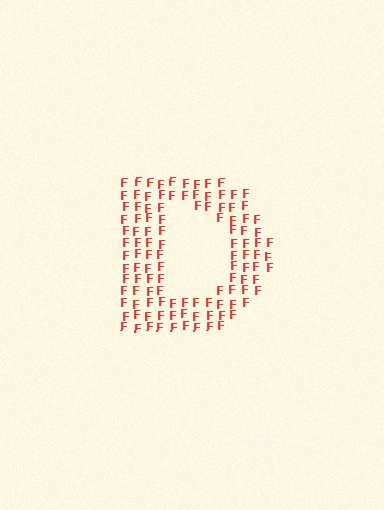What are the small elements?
The small elements are letter F's.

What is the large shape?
The large shape is the letter D.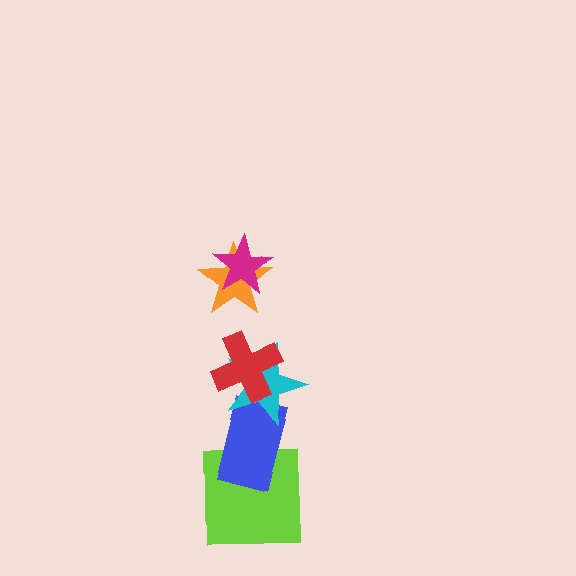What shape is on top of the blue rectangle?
The cyan star is on top of the blue rectangle.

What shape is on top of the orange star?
The magenta star is on top of the orange star.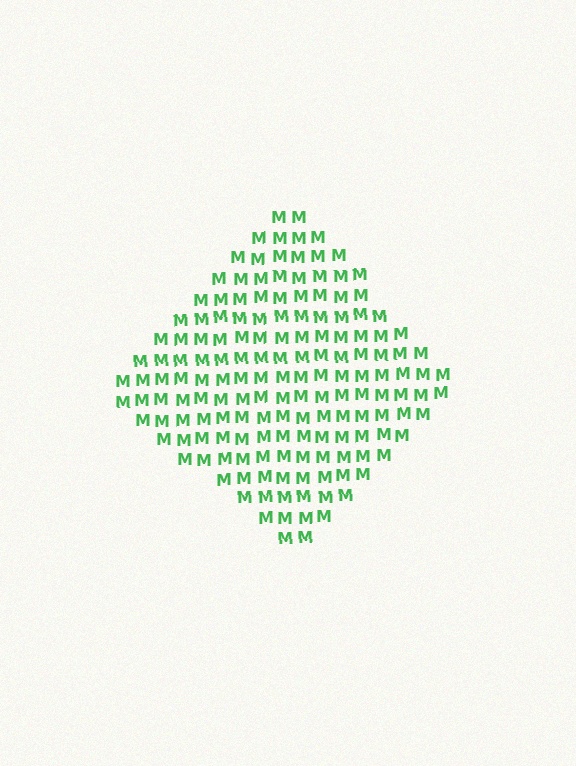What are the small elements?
The small elements are letter M's.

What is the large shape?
The large shape is a diamond.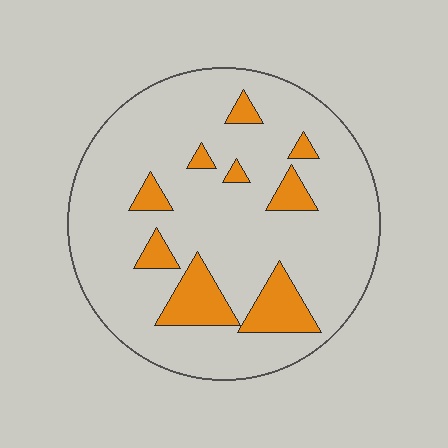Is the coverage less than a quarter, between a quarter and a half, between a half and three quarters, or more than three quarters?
Less than a quarter.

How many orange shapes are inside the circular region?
9.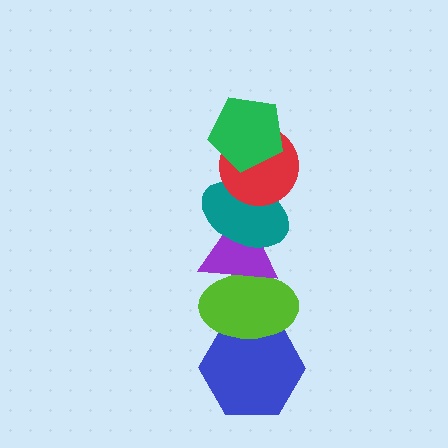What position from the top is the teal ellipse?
The teal ellipse is 3rd from the top.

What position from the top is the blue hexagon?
The blue hexagon is 6th from the top.